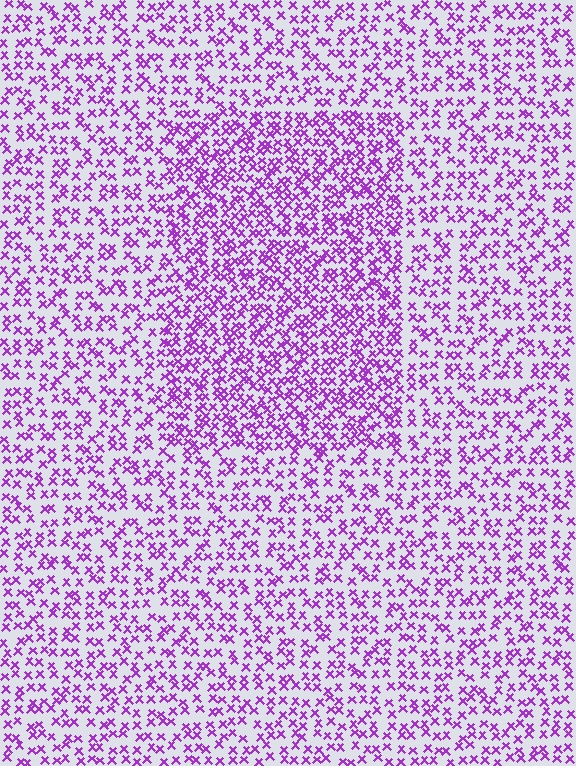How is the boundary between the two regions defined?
The boundary is defined by a change in element density (approximately 1.7x ratio). All elements are the same color, size, and shape.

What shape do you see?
I see a rectangle.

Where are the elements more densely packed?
The elements are more densely packed inside the rectangle boundary.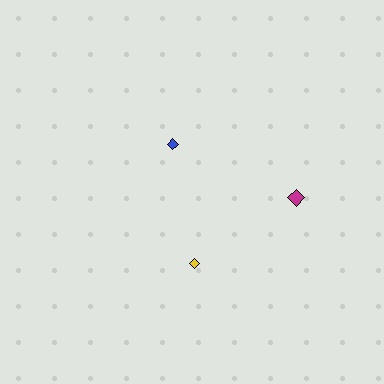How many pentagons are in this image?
There are no pentagons.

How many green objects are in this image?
There are no green objects.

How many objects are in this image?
There are 3 objects.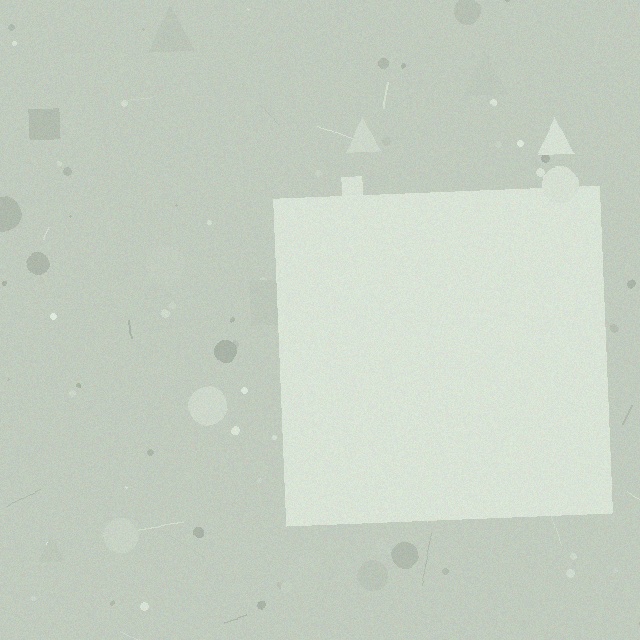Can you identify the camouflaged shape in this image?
The camouflaged shape is a square.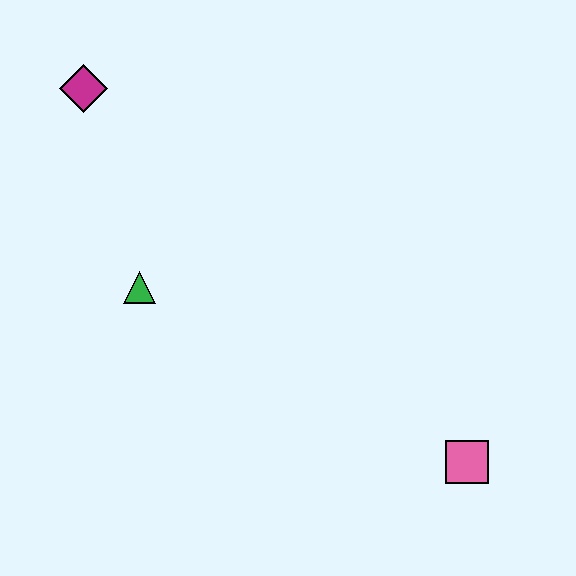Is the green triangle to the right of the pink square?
No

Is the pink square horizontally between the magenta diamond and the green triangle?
No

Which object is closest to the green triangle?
The magenta diamond is closest to the green triangle.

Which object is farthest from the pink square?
The magenta diamond is farthest from the pink square.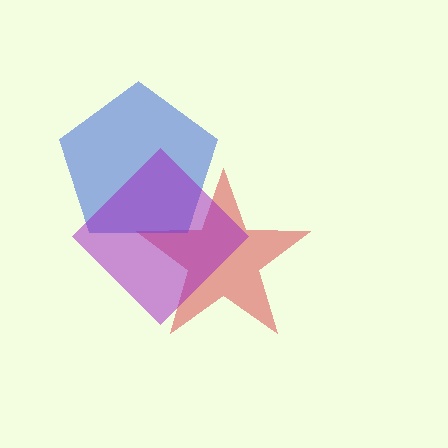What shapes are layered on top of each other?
The layered shapes are: a red star, a blue pentagon, a purple diamond.